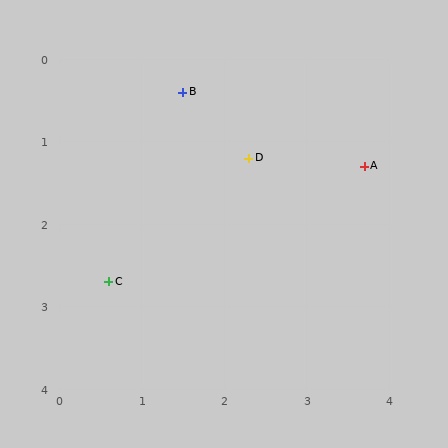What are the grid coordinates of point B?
Point B is at approximately (1.5, 0.4).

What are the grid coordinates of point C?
Point C is at approximately (0.6, 2.7).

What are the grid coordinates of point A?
Point A is at approximately (3.7, 1.3).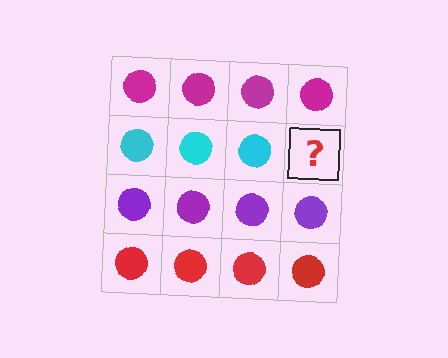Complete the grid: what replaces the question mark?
The question mark should be replaced with a cyan circle.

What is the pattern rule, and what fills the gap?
The rule is that each row has a consistent color. The gap should be filled with a cyan circle.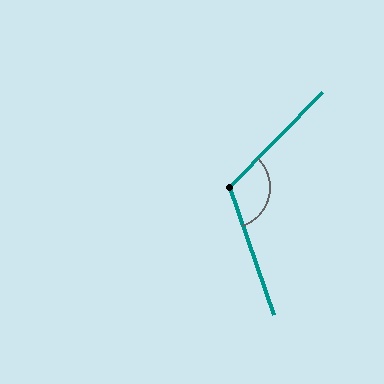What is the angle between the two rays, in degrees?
Approximately 116 degrees.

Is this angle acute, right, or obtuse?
It is obtuse.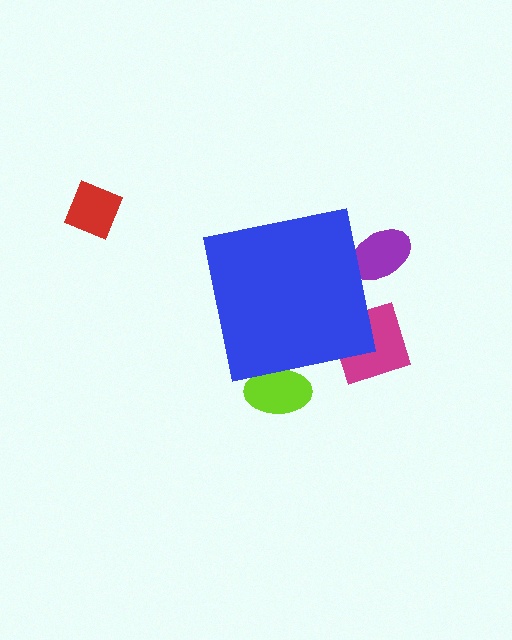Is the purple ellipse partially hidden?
Yes, the purple ellipse is partially hidden behind the blue square.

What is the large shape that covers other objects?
A blue square.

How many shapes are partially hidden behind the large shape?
3 shapes are partially hidden.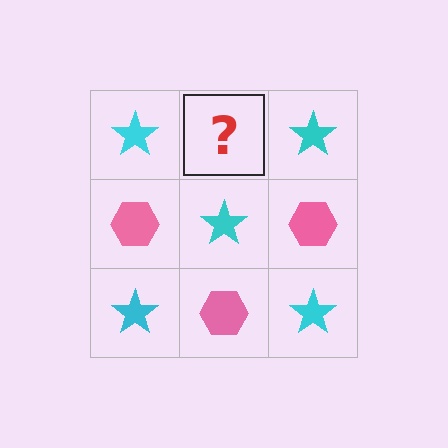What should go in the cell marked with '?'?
The missing cell should contain a pink hexagon.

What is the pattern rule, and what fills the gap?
The rule is that it alternates cyan star and pink hexagon in a checkerboard pattern. The gap should be filled with a pink hexagon.